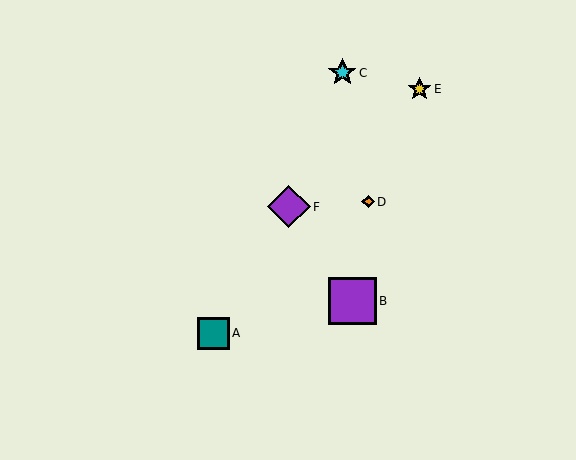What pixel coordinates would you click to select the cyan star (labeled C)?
Click at (342, 73) to select the cyan star C.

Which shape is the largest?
The purple square (labeled B) is the largest.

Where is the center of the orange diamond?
The center of the orange diamond is at (368, 202).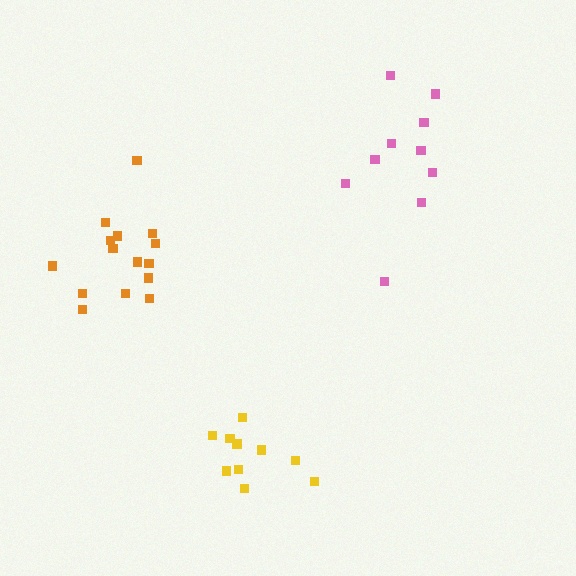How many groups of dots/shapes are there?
There are 3 groups.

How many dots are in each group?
Group 1: 10 dots, Group 2: 15 dots, Group 3: 10 dots (35 total).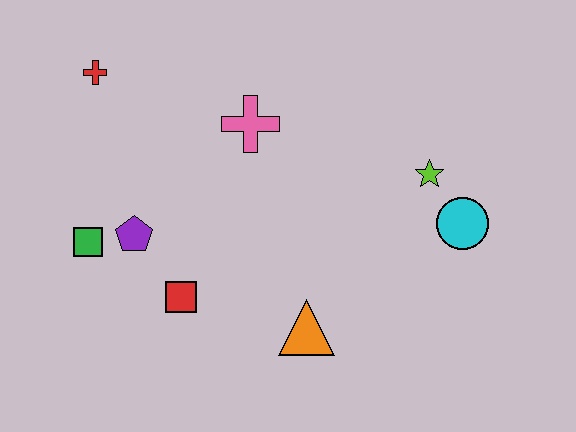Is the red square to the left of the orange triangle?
Yes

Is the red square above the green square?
No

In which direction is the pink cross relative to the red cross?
The pink cross is to the right of the red cross.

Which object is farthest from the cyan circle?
The red cross is farthest from the cyan circle.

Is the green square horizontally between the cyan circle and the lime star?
No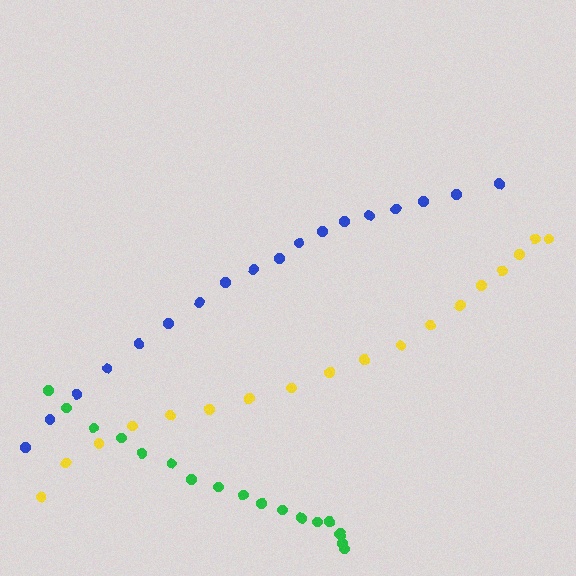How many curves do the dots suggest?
There are 3 distinct paths.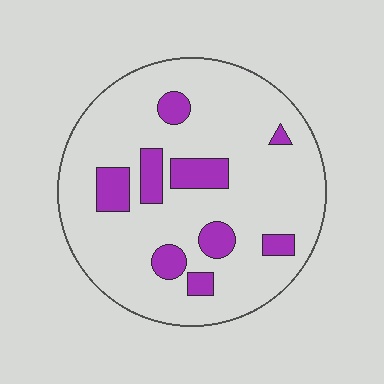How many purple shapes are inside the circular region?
9.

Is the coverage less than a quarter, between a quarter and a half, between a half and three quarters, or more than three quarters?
Less than a quarter.